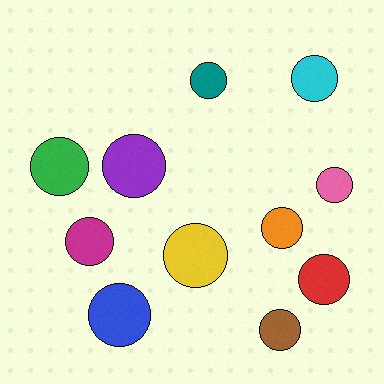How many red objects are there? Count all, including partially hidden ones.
There is 1 red object.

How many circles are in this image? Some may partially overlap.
There are 11 circles.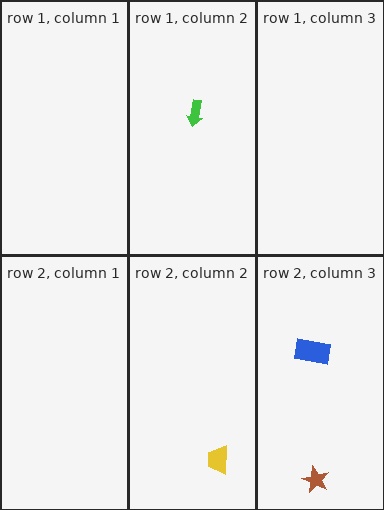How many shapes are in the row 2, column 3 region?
2.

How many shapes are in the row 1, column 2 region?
1.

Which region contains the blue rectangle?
The row 2, column 3 region.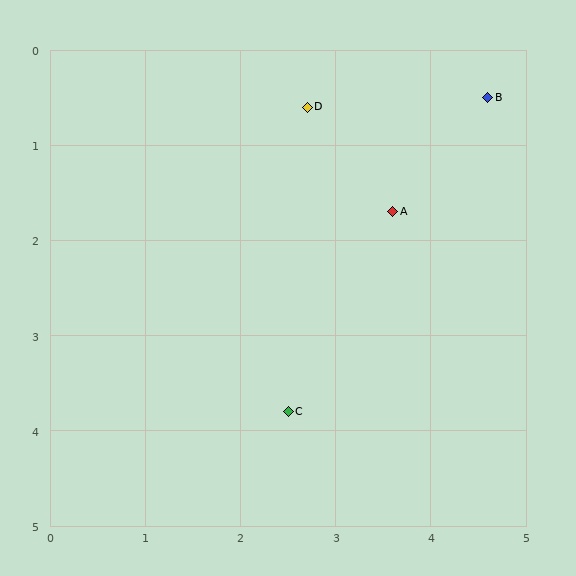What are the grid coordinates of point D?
Point D is at approximately (2.7, 0.6).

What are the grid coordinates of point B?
Point B is at approximately (4.6, 0.5).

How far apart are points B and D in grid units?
Points B and D are about 1.9 grid units apart.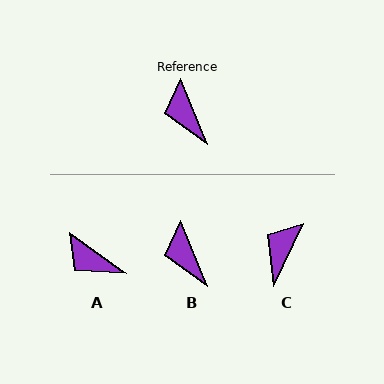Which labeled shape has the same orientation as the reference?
B.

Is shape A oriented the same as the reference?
No, it is off by about 32 degrees.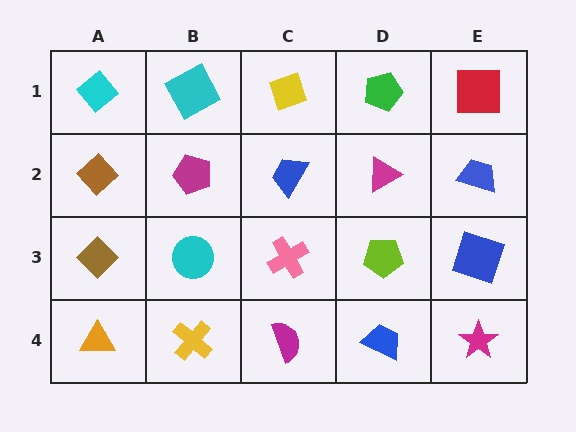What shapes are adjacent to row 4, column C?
A pink cross (row 3, column C), a yellow cross (row 4, column B), a blue trapezoid (row 4, column D).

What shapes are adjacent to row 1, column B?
A magenta pentagon (row 2, column B), a cyan diamond (row 1, column A), a yellow diamond (row 1, column C).